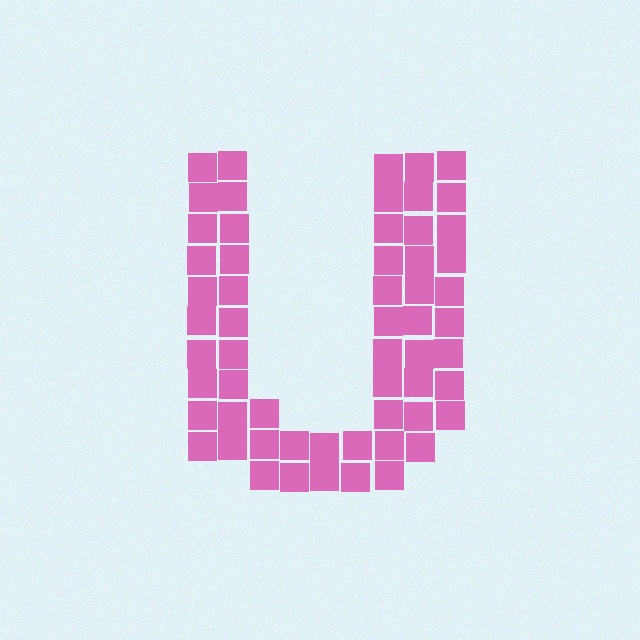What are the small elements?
The small elements are squares.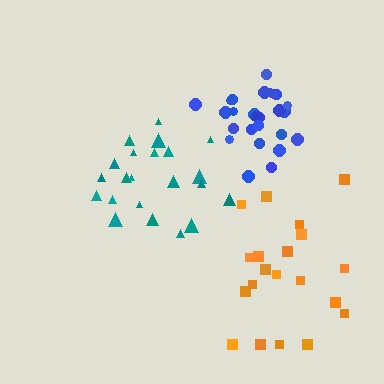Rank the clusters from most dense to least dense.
blue, teal, orange.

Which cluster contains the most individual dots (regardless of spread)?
Blue (26).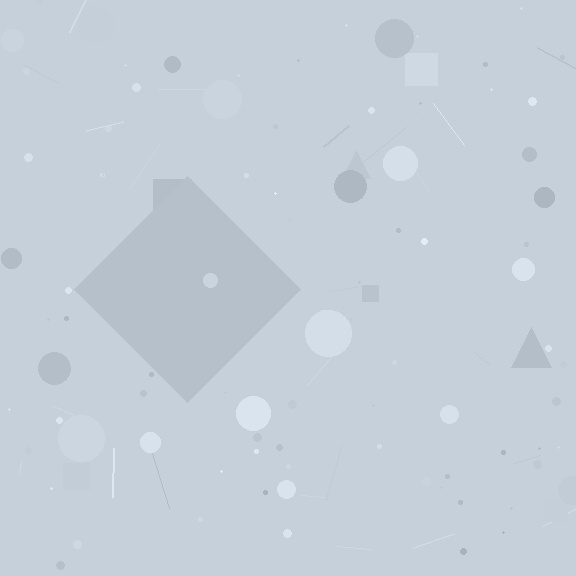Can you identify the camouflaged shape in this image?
The camouflaged shape is a diamond.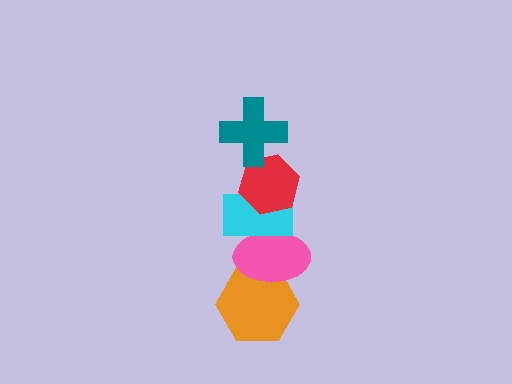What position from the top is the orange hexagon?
The orange hexagon is 5th from the top.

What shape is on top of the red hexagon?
The teal cross is on top of the red hexagon.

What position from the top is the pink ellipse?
The pink ellipse is 4th from the top.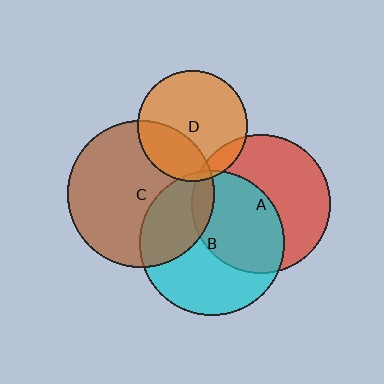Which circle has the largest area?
Circle C (brown).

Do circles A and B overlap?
Yes.